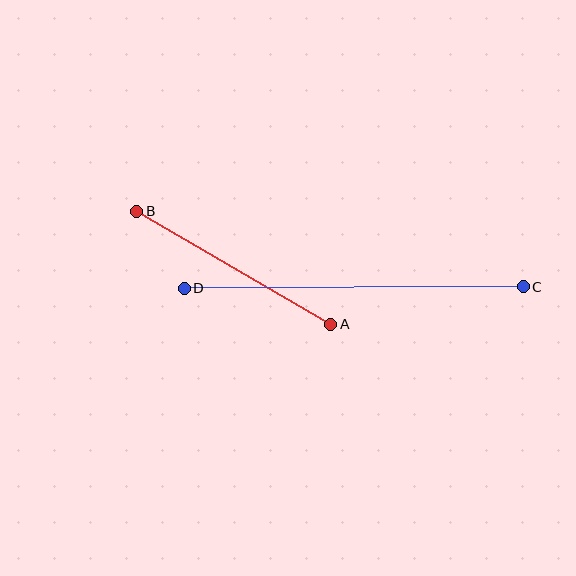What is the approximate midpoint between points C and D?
The midpoint is at approximately (354, 287) pixels.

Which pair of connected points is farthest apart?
Points C and D are farthest apart.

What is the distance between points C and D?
The distance is approximately 339 pixels.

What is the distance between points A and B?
The distance is approximately 225 pixels.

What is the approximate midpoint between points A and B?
The midpoint is at approximately (234, 268) pixels.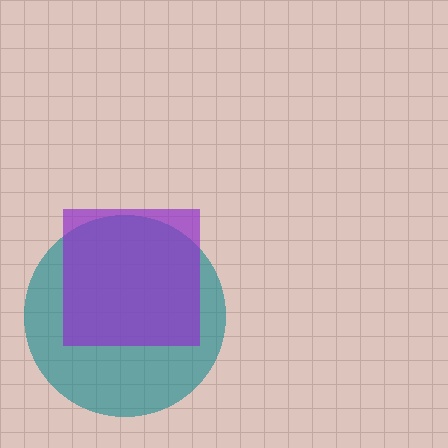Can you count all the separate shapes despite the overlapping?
Yes, there are 2 separate shapes.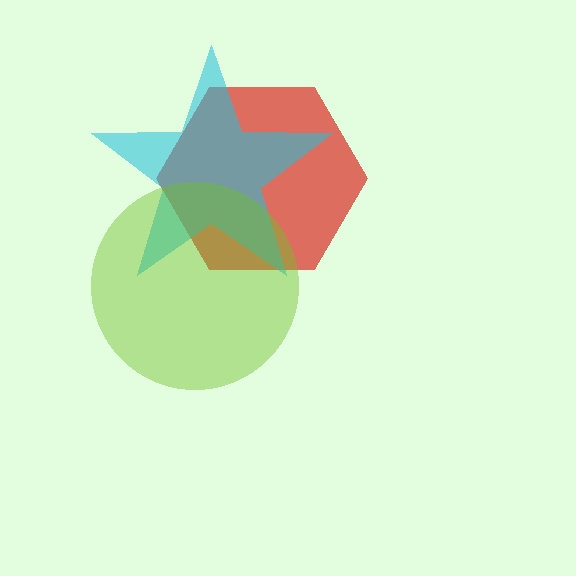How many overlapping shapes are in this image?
There are 3 overlapping shapes in the image.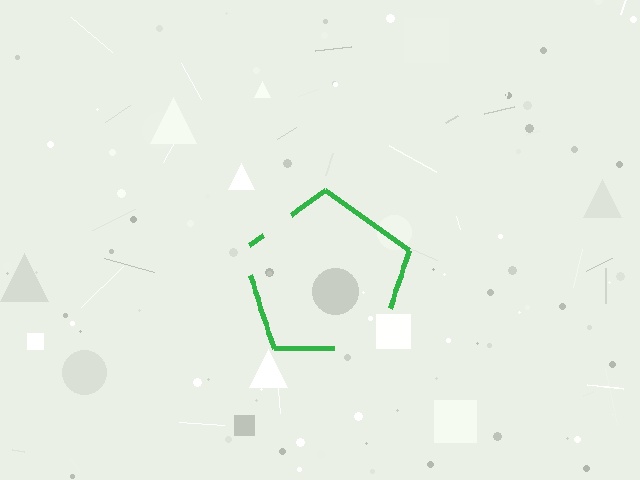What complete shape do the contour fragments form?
The contour fragments form a pentagon.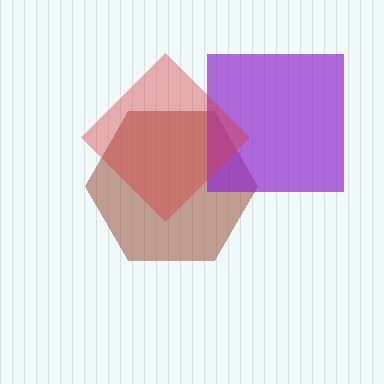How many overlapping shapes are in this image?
There are 3 overlapping shapes in the image.